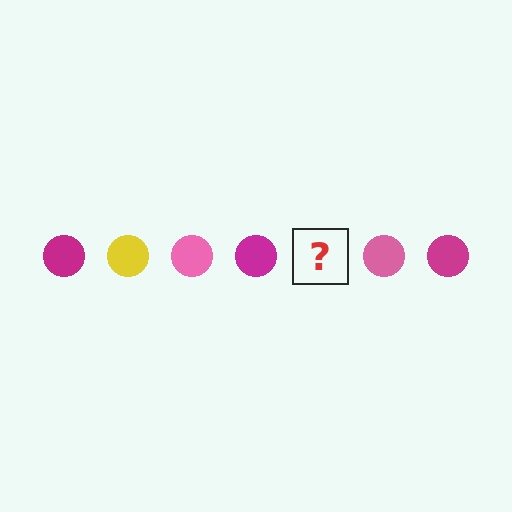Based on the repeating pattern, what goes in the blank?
The blank should be a yellow circle.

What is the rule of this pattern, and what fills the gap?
The rule is that the pattern cycles through magenta, yellow, pink circles. The gap should be filled with a yellow circle.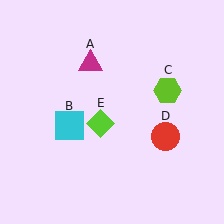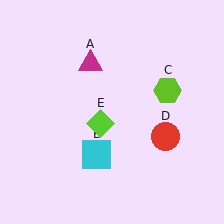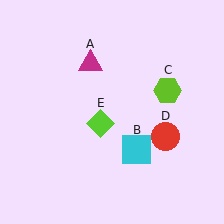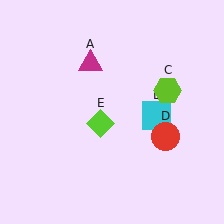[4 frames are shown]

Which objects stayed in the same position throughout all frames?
Magenta triangle (object A) and lime hexagon (object C) and red circle (object D) and lime diamond (object E) remained stationary.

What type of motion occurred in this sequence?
The cyan square (object B) rotated counterclockwise around the center of the scene.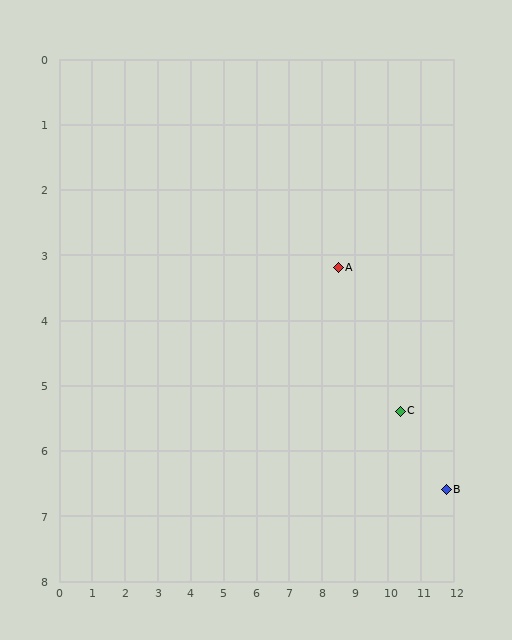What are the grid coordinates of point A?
Point A is at approximately (8.5, 3.2).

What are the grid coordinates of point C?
Point C is at approximately (10.4, 5.4).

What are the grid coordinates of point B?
Point B is at approximately (11.8, 6.6).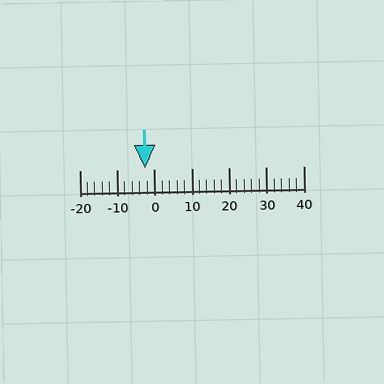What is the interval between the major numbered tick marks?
The major tick marks are spaced 10 units apart.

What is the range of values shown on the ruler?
The ruler shows values from -20 to 40.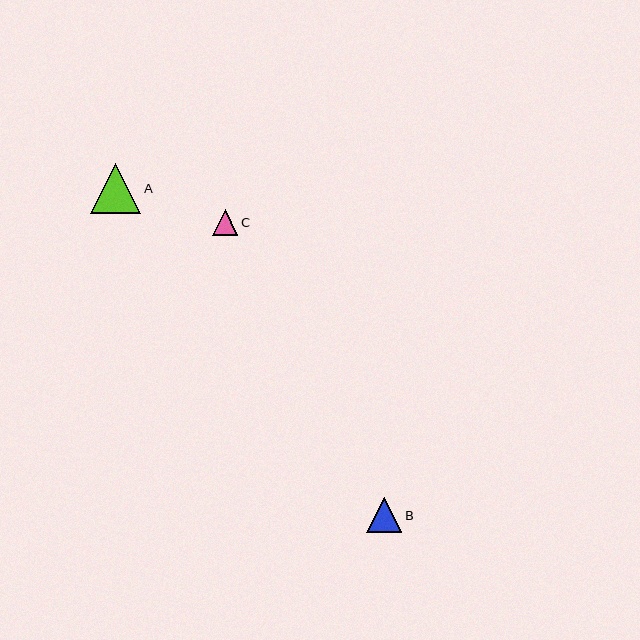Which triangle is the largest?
Triangle A is the largest with a size of approximately 50 pixels.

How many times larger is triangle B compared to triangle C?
Triangle B is approximately 1.3 times the size of triangle C.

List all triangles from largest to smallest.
From largest to smallest: A, B, C.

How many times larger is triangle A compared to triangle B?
Triangle A is approximately 1.4 times the size of triangle B.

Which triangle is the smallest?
Triangle C is the smallest with a size of approximately 26 pixels.